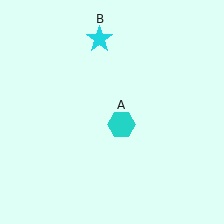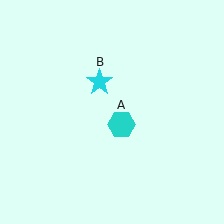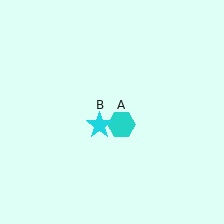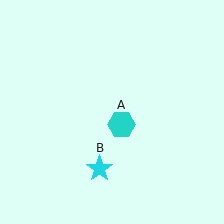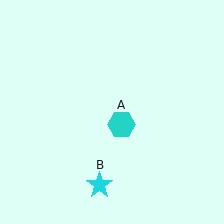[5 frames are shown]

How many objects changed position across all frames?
1 object changed position: cyan star (object B).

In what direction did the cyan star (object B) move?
The cyan star (object B) moved down.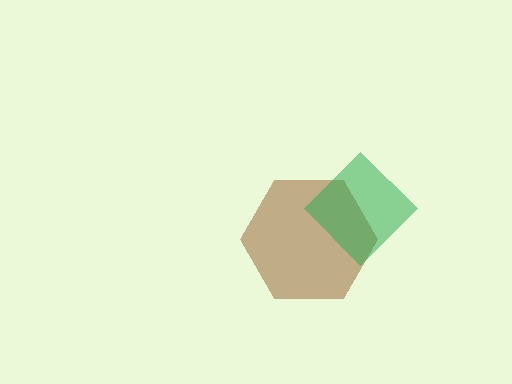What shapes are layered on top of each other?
The layered shapes are: a brown hexagon, a green diamond.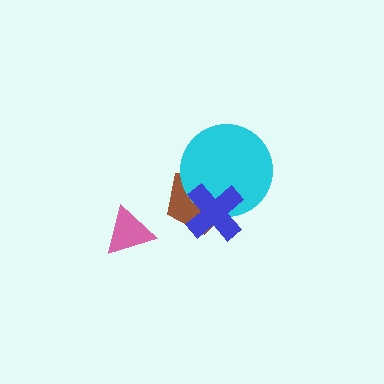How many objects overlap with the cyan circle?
2 objects overlap with the cyan circle.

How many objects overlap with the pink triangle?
0 objects overlap with the pink triangle.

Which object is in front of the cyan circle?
The blue cross is in front of the cyan circle.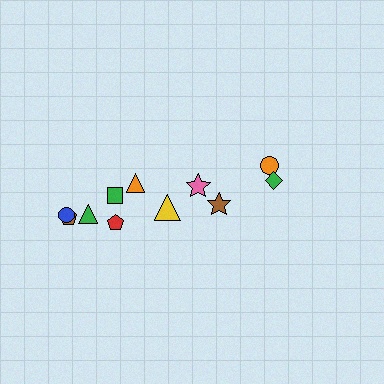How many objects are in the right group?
There are 4 objects.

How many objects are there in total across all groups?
There are 11 objects.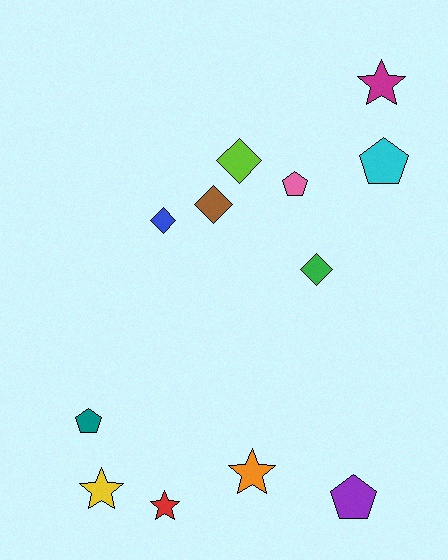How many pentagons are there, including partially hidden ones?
There are 4 pentagons.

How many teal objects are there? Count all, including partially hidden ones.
There is 1 teal object.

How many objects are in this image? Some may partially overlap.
There are 12 objects.